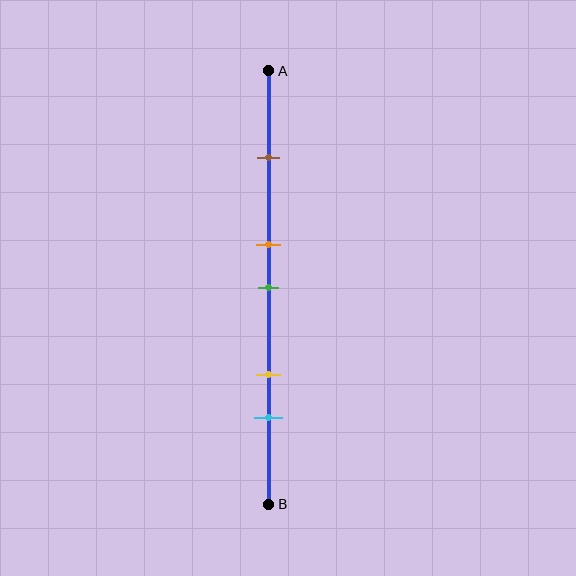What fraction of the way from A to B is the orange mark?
The orange mark is approximately 40% (0.4) of the way from A to B.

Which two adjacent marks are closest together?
The orange and green marks are the closest adjacent pair.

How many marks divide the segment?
There are 5 marks dividing the segment.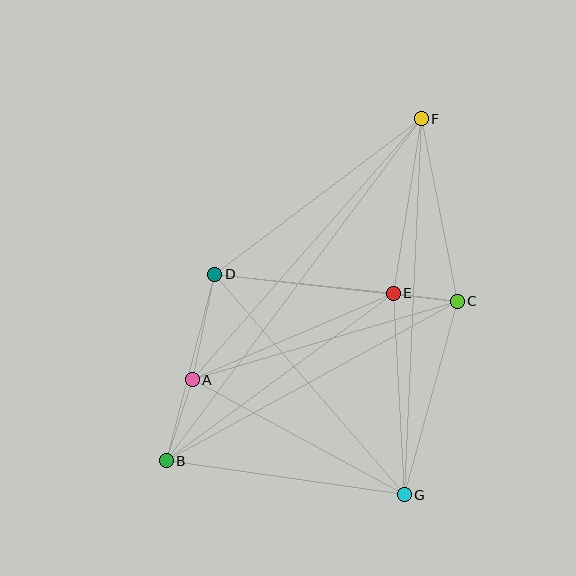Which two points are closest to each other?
Points C and E are closest to each other.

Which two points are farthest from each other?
Points B and F are farthest from each other.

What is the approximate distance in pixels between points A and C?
The distance between A and C is approximately 276 pixels.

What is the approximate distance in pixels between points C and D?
The distance between C and D is approximately 244 pixels.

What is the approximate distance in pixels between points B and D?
The distance between B and D is approximately 193 pixels.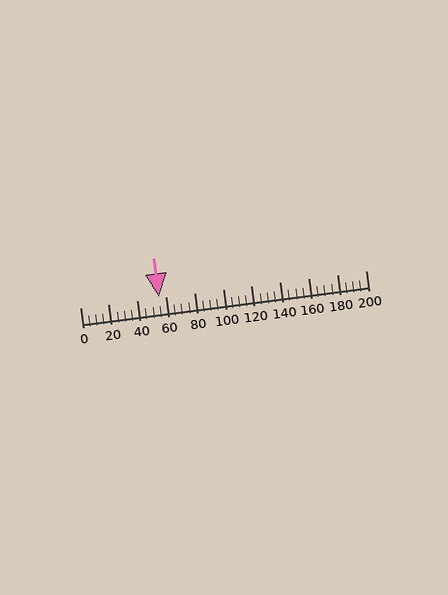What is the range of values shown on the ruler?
The ruler shows values from 0 to 200.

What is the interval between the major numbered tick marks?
The major tick marks are spaced 20 units apart.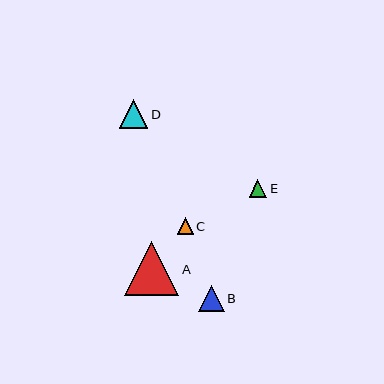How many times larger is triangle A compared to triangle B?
Triangle A is approximately 2.1 times the size of triangle B.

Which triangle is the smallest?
Triangle C is the smallest with a size of approximately 16 pixels.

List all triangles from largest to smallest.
From largest to smallest: A, D, B, E, C.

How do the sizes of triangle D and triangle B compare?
Triangle D and triangle B are approximately the same size.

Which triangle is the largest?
Triangle A is the largest with a size of approximately 54 pixels.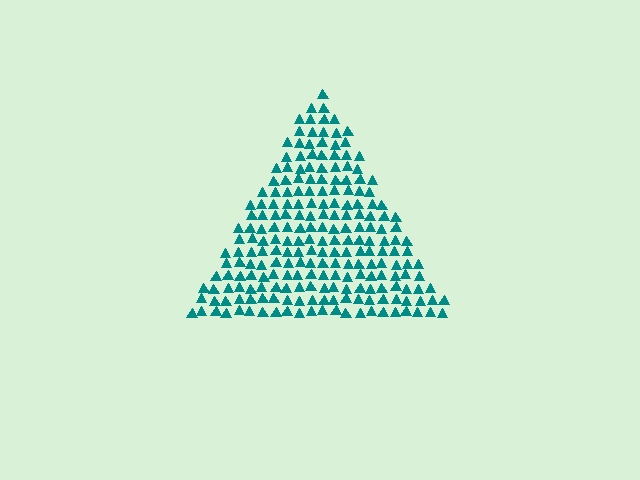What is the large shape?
The large shape is a triangle.